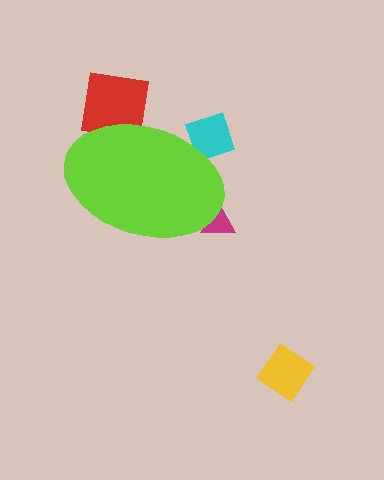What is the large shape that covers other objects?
A lime ellipse.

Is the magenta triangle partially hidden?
Yes, the magenta triangle is partially hidden behind the lime ellipse.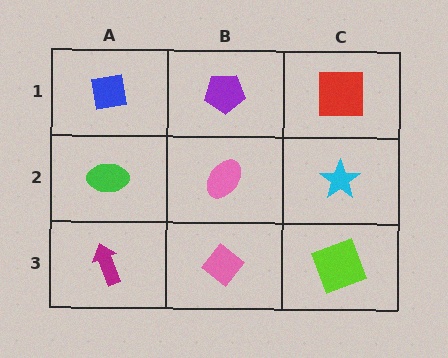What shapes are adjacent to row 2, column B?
A purple pentagon (row 1, column B), a pink diamond (row 3, column B), a green ellipse (row 2, column A), a cyan star (row 2, column C).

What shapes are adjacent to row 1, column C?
A cyan star (row 2, column C), a purple pentagon (row 1, column B).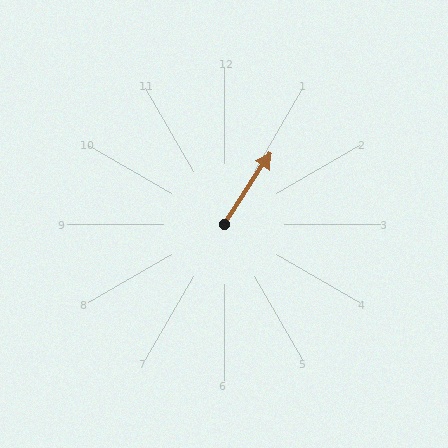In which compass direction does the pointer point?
Northeast.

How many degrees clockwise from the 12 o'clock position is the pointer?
Approximately 33 degrees.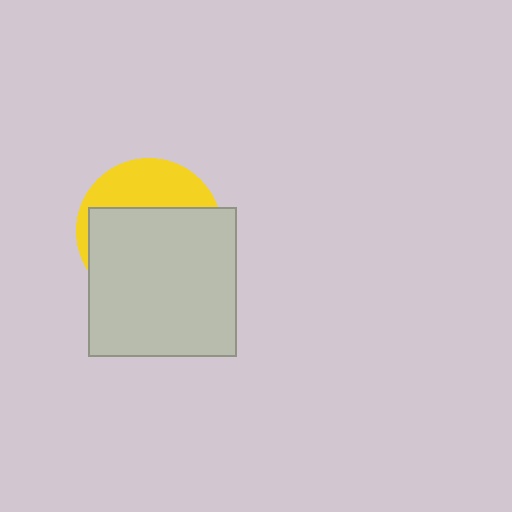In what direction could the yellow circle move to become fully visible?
The yellow circle could move up. That would shift it out from behind the light gray square entirely.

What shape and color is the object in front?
The object in front is a light gray square.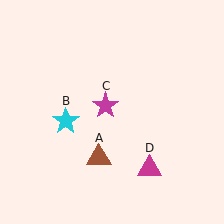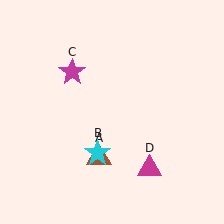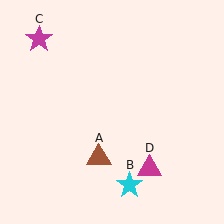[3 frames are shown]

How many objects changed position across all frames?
2 objects changed position: cyan star (object B), magenta star (object C).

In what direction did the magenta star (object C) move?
The magenta star (object C) moved up and to the left.